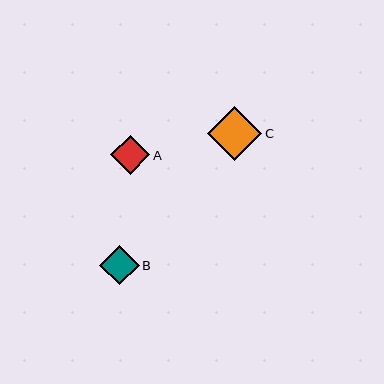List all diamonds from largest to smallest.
From largest to smallest: C, B, A.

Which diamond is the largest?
Diamond C is the largest with a size of approximately 54 pixels.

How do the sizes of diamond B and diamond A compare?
Diamond B and diamond A are approximately the same size.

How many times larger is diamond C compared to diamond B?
Diamond C is approximately 1.4 times the size of diamond B.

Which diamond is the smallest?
Diamond A is the smallest with a size of approximately 39 pixels.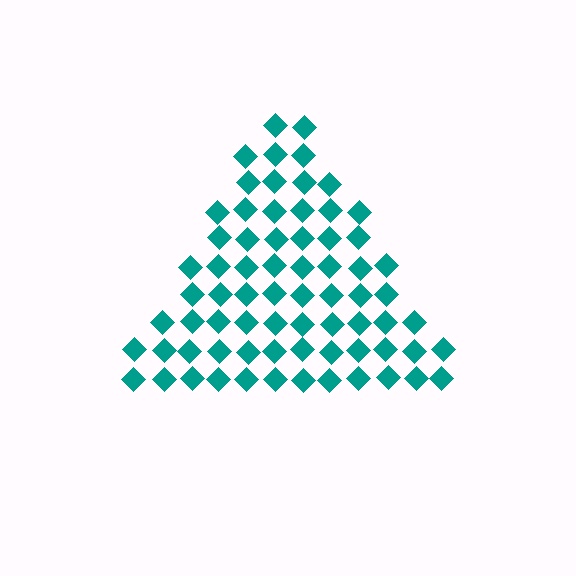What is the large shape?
The large shape is a triangle.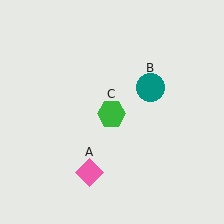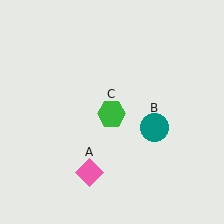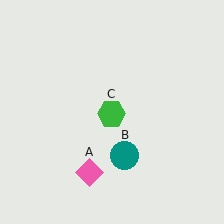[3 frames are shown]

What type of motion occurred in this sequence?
The teal circle (object B) rotated clockwise around the center of the scene.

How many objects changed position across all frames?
1 object changed position: teal circle (object B).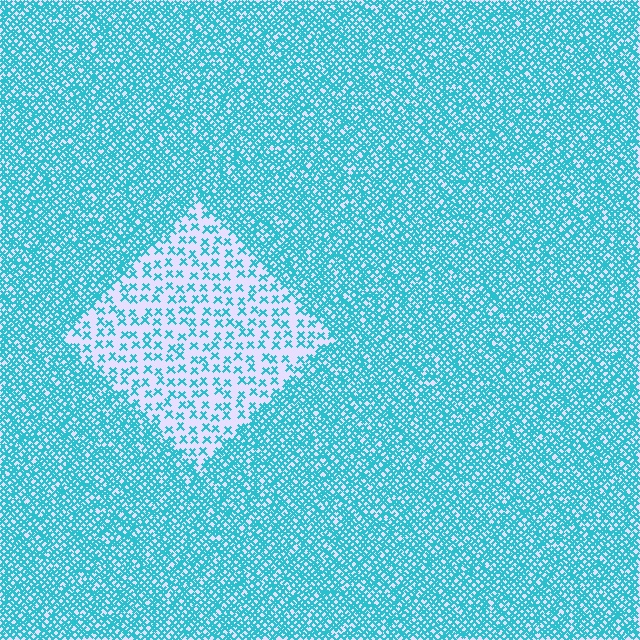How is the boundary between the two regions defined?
The boundary is defined by a change in element density (approximately 3.0x ratio). All elements are the same color, size, and shape.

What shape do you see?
I see a diamond.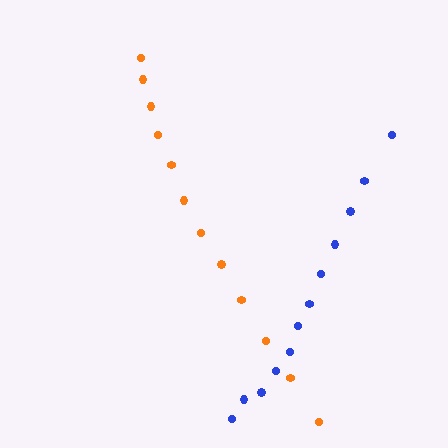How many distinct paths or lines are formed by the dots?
There are 2 distinct paths.